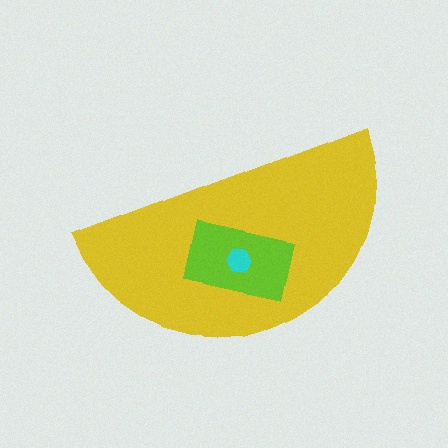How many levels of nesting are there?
3.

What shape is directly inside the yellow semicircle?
The lime rectangle.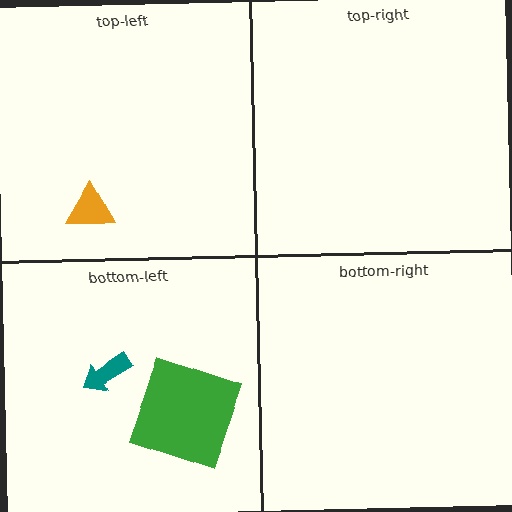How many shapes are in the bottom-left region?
2.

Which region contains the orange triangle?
The top-left region.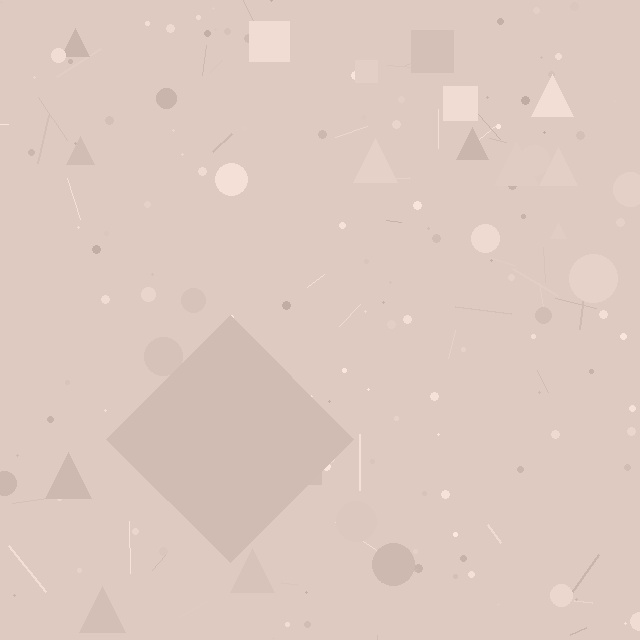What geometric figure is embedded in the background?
A diamond is embedded in the background.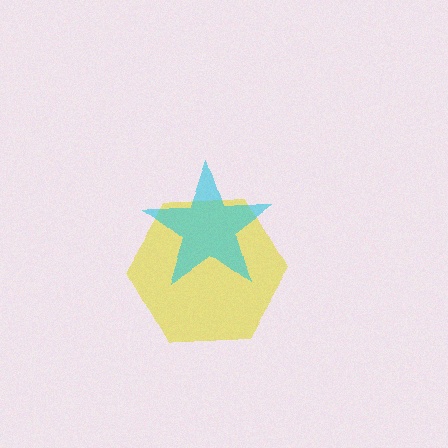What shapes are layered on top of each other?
The layered shapes are: a yellow hexagon, a cyan star.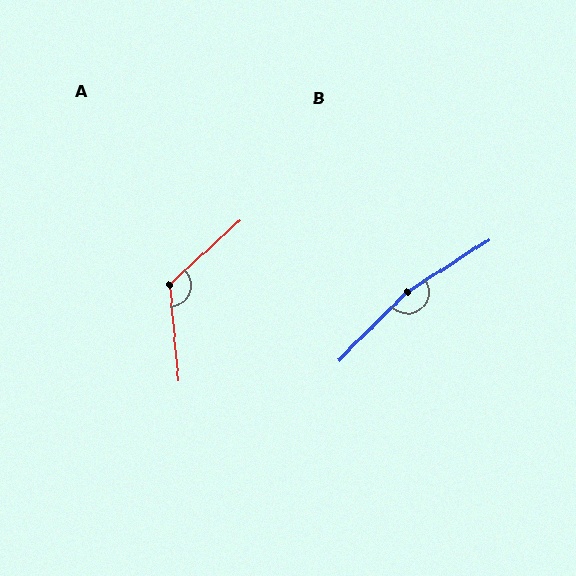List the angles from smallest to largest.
A (128°), B (168°).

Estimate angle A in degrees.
Approximately 128 degrees.